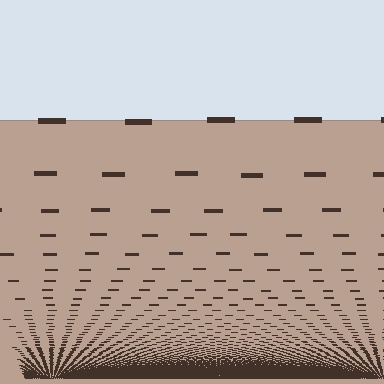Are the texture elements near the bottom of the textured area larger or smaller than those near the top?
Smaller. The gradient is inverted — elements near the bottom are smaller and denser.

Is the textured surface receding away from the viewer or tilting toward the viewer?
The surface appears to tilt toward the viewer. Texture elements get larger and sparser toward the top.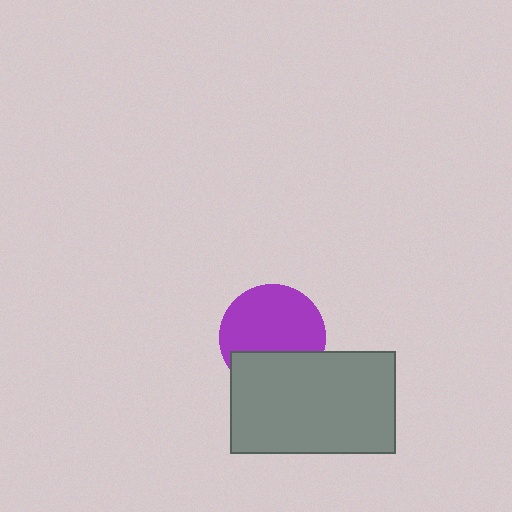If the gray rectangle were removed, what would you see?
You would see the complete purple circle.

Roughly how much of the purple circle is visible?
Most of it is visible (roughly 67%).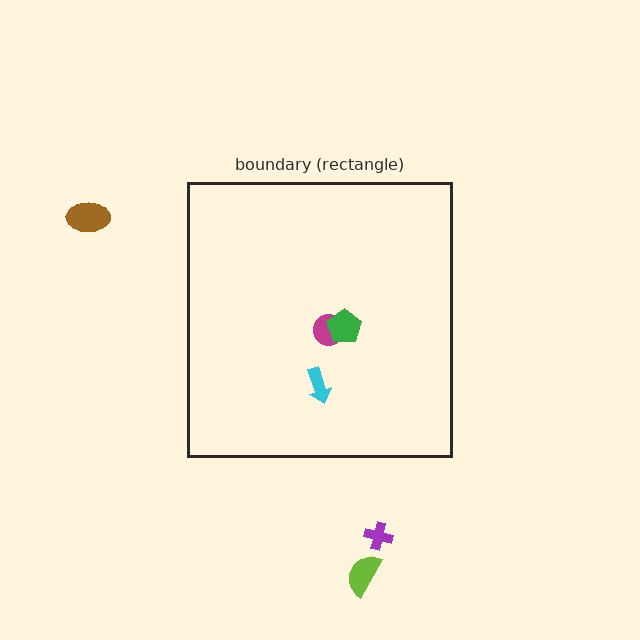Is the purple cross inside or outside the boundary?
Outside.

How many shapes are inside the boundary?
3 inside, 3 outside.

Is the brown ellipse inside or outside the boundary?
Outside.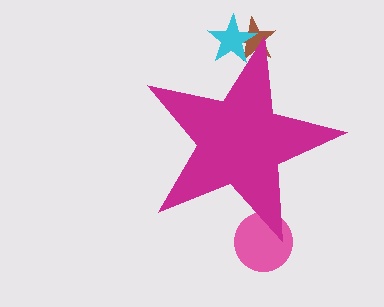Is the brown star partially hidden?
Yes, the brown star is partially hidden behind the magenta star.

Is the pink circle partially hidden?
Yes, the pink circle is partially hidden behind the magenta star.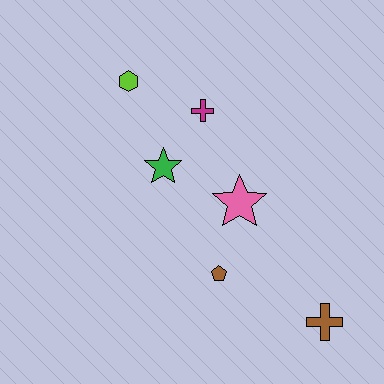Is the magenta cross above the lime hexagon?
No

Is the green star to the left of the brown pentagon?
Yes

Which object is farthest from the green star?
The brown cross is farthest from the green star.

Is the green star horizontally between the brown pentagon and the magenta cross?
No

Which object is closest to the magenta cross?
The green star is closest to the magenta cross.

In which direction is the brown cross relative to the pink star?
The brown cross is below the pink star.